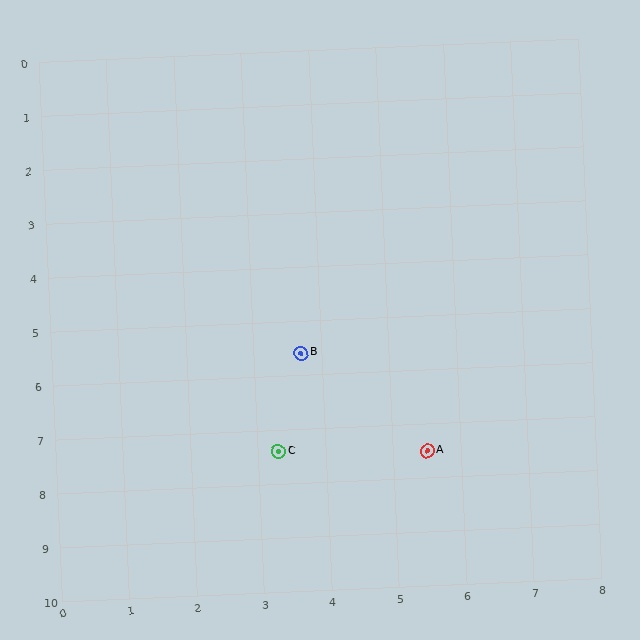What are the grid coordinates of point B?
Point B is at approximately (3.7, 5.6).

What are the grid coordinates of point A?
Point A is at approximately (5.5, 7.5).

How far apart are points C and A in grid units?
Points C and A are about 2.2 grid units apart.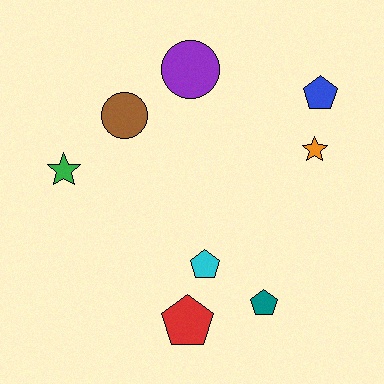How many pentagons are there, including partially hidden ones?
There are 4 pentagons.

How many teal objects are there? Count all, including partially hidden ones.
There is 1 teal object.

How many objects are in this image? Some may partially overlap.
There are 8 objects.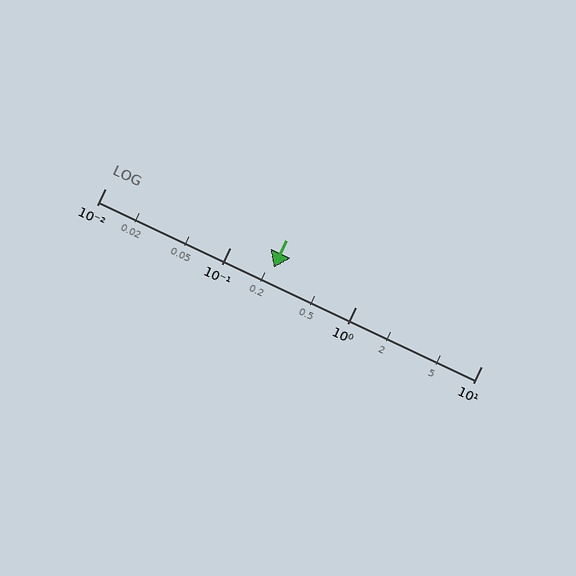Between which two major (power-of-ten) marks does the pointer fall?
The pointer is between 0.1 and 1.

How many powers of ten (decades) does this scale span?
The scale spans 3 decades, from 0.01 to 10.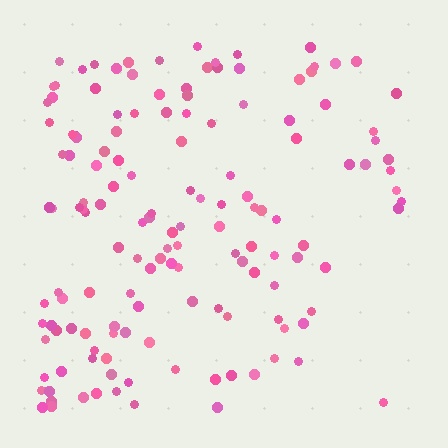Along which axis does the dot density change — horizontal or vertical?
Horizontal.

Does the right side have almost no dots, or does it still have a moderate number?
Still a moderate number, just noticeably fewer than the left.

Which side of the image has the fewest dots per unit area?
The right.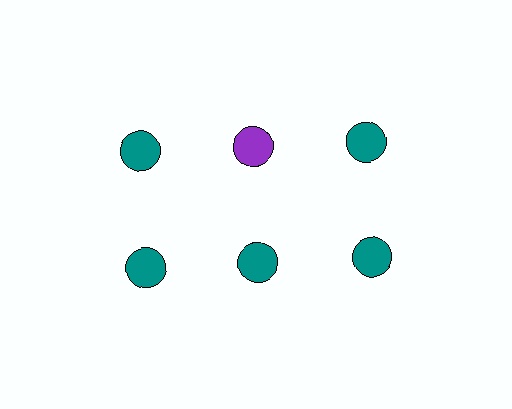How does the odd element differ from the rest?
It has a different color: purple instead of teal.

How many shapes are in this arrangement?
There are 6 shapes arranged in a grid pattern.